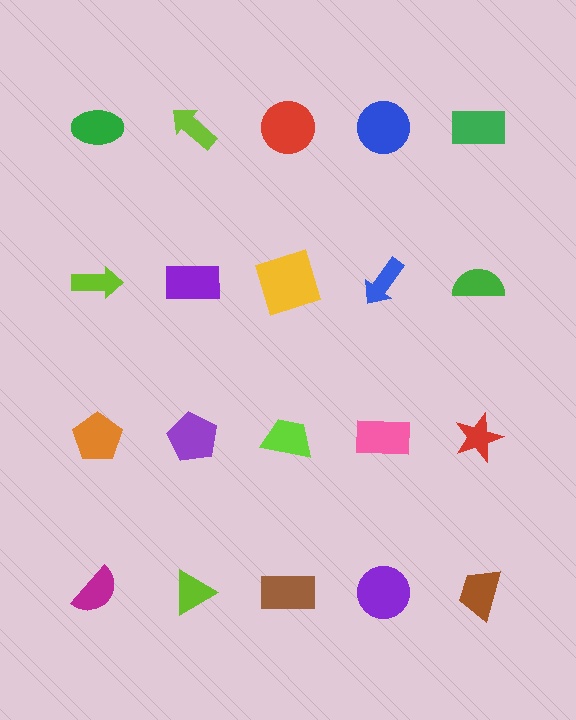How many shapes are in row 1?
5 shapes.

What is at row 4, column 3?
A brown rectangle.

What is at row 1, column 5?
A green rectangle.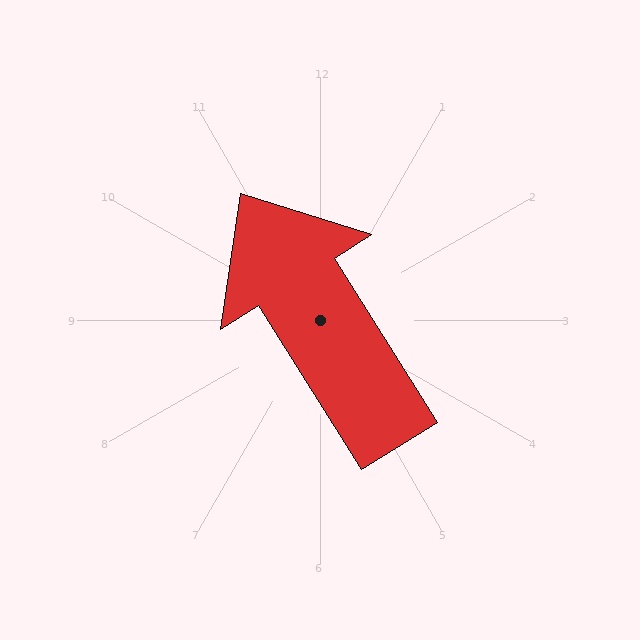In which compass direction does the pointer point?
Northwest.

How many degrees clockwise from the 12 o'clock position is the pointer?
Approximately 328 degrees.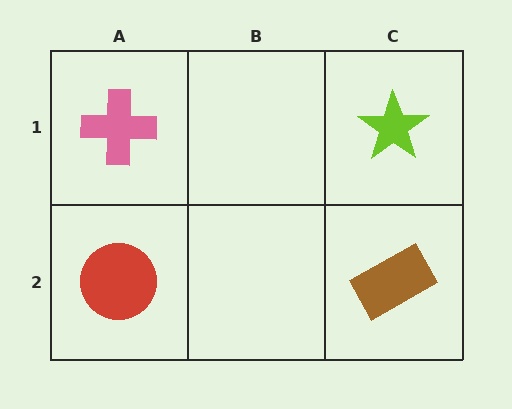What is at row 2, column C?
A brown rectangle.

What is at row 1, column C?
A lime star.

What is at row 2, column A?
A red circle.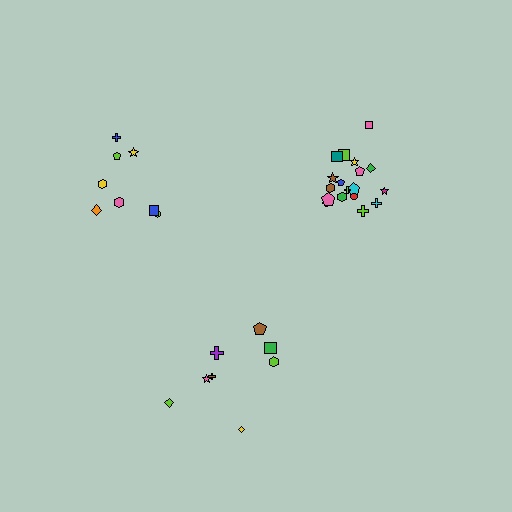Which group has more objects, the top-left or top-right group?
The top-right group.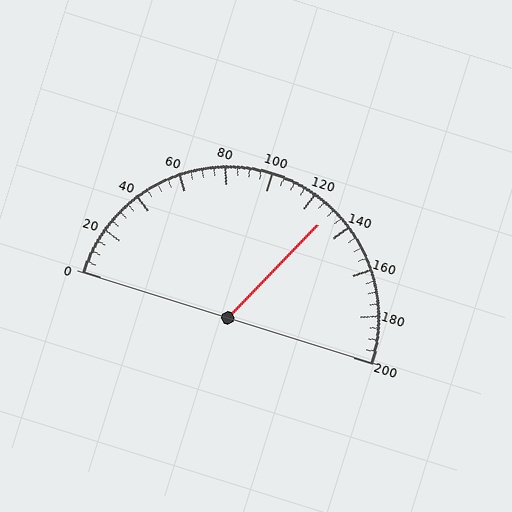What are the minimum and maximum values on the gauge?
The gauge ranges from 0 to 200.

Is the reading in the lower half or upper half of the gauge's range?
The reading is in the upper half of the range (0 to 200).